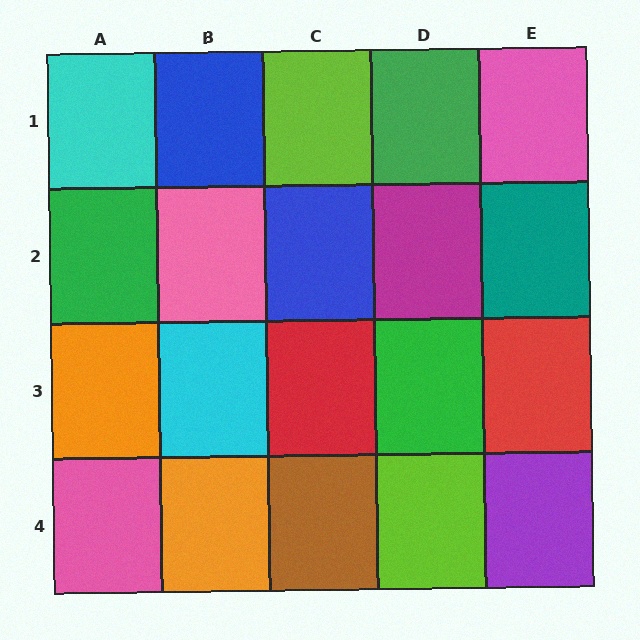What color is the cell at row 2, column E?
Teal.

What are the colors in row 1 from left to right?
Cyan, blue, lime, green, pink.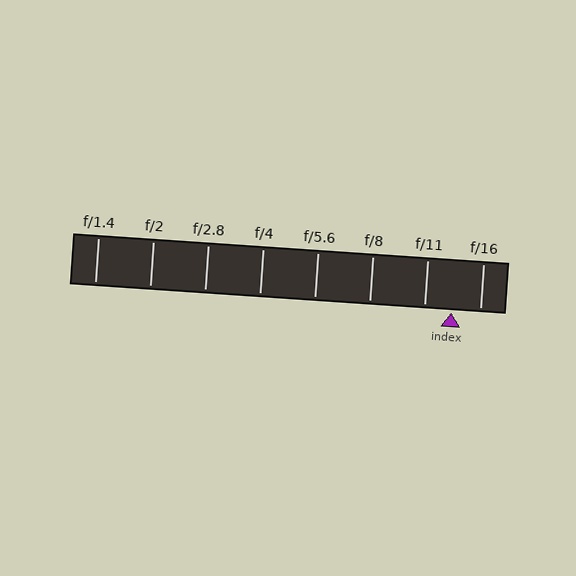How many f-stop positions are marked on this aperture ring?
There are 8 f-stop positions marked.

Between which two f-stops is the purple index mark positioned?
The index mark is between f/11 and f/16.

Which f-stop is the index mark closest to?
The index mark is closest to f/11.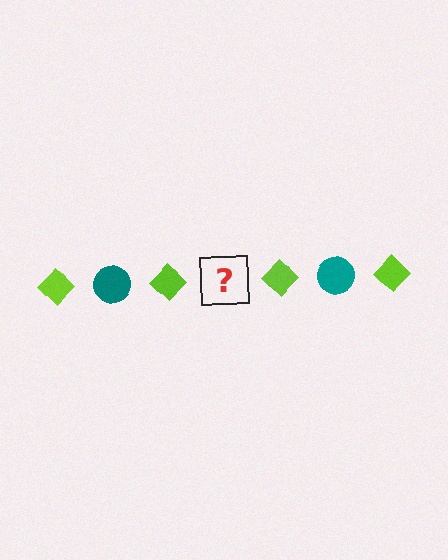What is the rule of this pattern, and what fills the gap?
The rule is that the pattern alternates between lime diamond and teal circle. The gap should be filled with a teal circle.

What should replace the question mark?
The question mark should be replaced with a teal circle.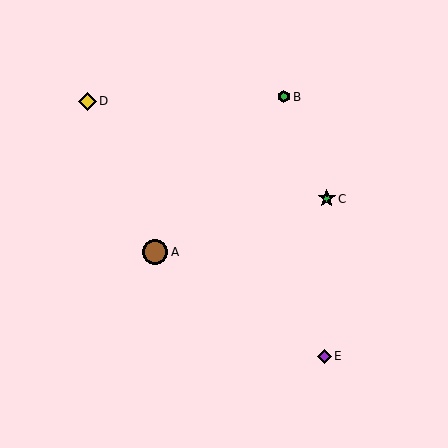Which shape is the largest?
The brown circle (labeled A) is the largest.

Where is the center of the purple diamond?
The center of the purple diamond is at (325, 356).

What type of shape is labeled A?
Shape A is a brown circle.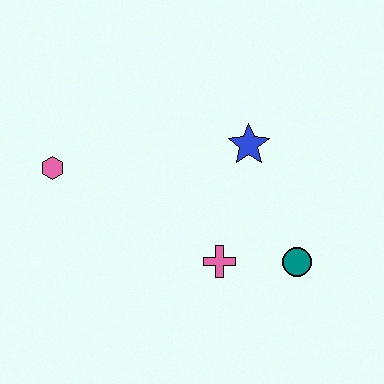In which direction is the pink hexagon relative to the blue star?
The pink hexagon is to the left of the blue star.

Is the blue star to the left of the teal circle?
Yes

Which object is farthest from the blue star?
The pink hexagon is farthest from the blue star.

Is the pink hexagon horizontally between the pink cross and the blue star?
No